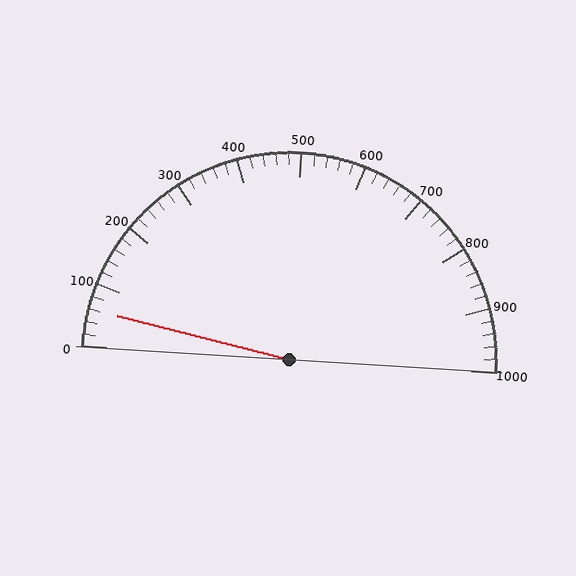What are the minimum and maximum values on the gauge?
The gauge ranges from 0 to 1000.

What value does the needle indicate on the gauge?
The needle indicates approximately 60.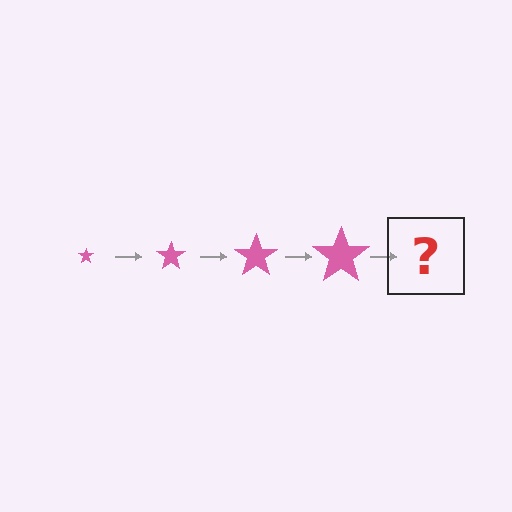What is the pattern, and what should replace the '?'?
The pattern is that the star gets progressively larger each step. The '?' should be a pink star, larger than the previous one.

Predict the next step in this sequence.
The next step is a pink star, larger than the previous one.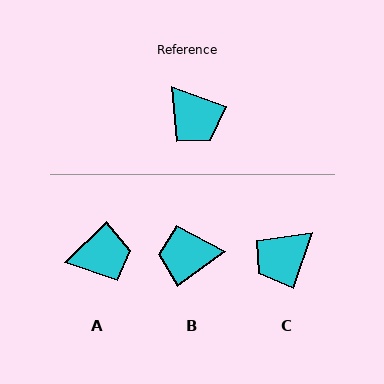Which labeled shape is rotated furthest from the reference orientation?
B, about 124 degrees away.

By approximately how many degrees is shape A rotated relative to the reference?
Approximately 65 degrees counter-clockwise.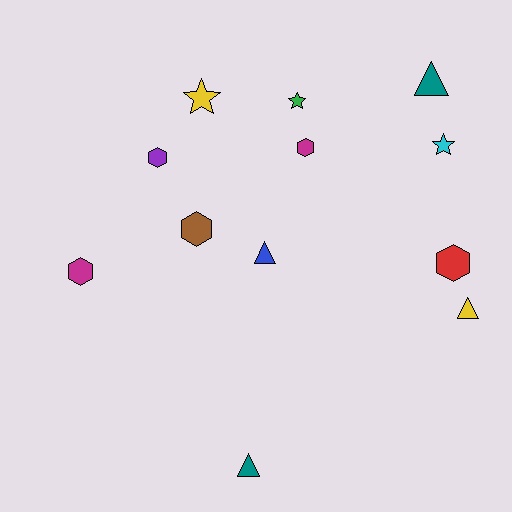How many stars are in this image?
There are 3 stars.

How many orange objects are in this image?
There are no orange objects.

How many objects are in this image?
There are 12 objects.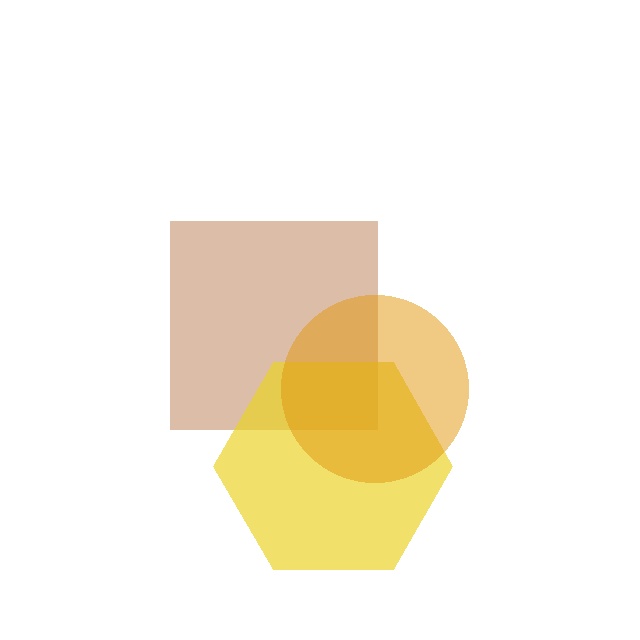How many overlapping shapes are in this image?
There are 3 overlapping shapes in the image.